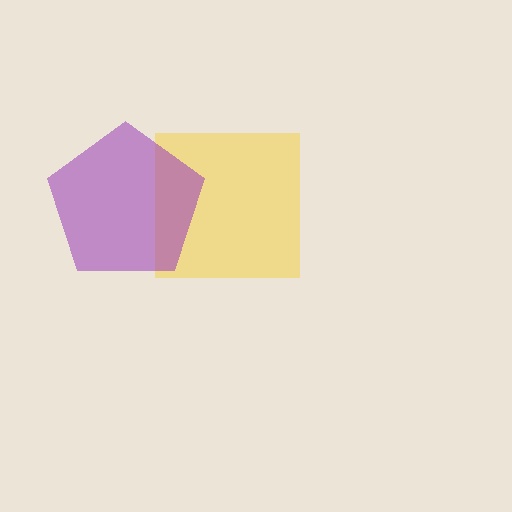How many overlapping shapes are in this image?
There are 2 overlapping shapes in the image.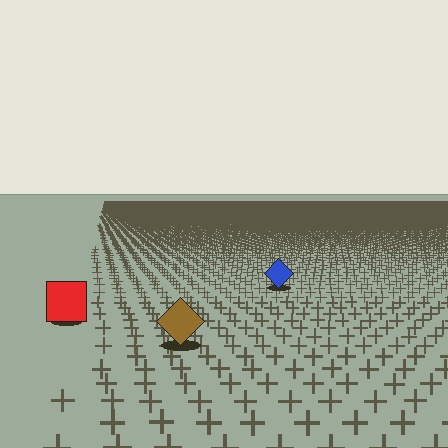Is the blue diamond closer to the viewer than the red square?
No. The red square is closer — you can tell from the texture gradient: the ground texture is coarser near it.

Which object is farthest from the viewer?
The blue diamond is farthest from the viewer. It appears smaller and the ground texture around it is denser.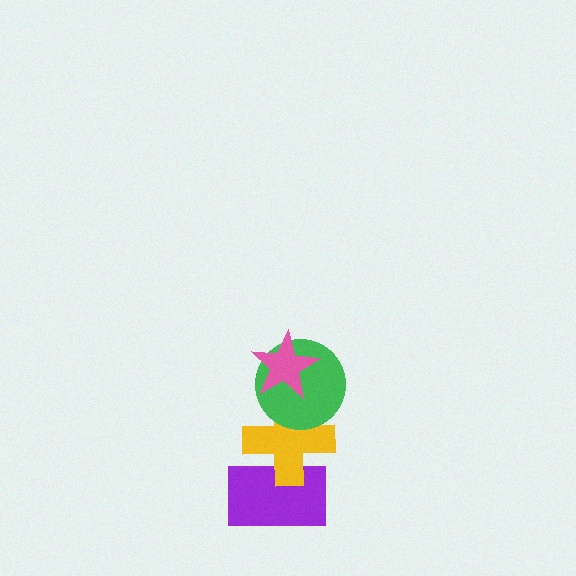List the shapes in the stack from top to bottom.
From top to bottom: the pink star, the green circle, the yellow cross, the purple rectangle.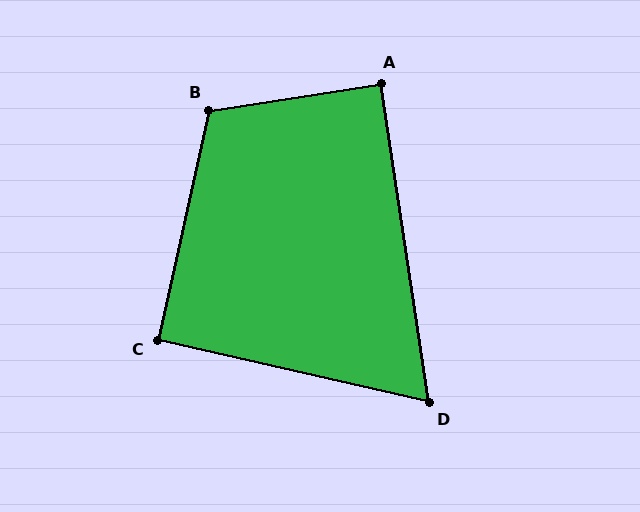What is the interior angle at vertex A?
Approximately 90 degrees (approximately right).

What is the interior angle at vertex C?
Approximately 90 degrees (approximately right).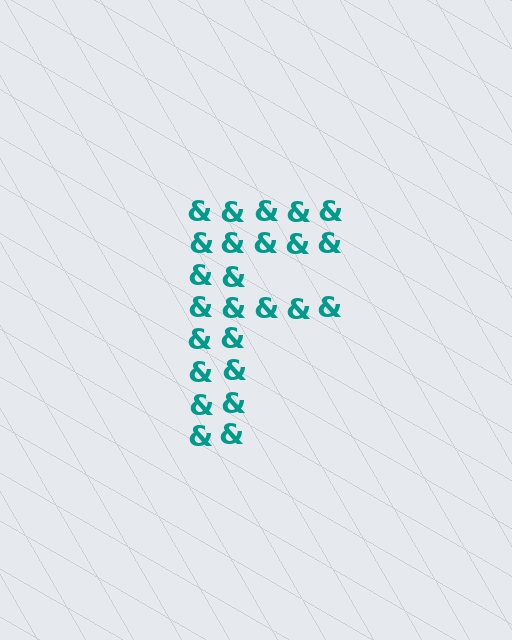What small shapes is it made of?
It is made of small ampersands.